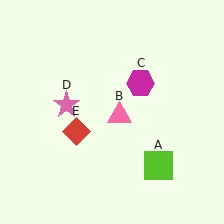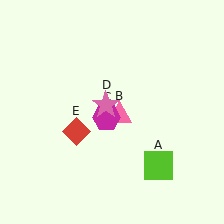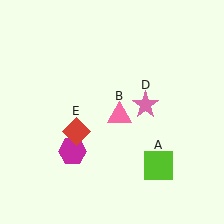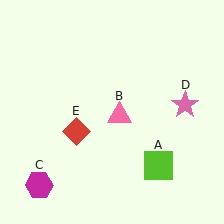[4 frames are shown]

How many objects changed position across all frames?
2 objects changed position: magenta hexagon (object C), pink star (object D).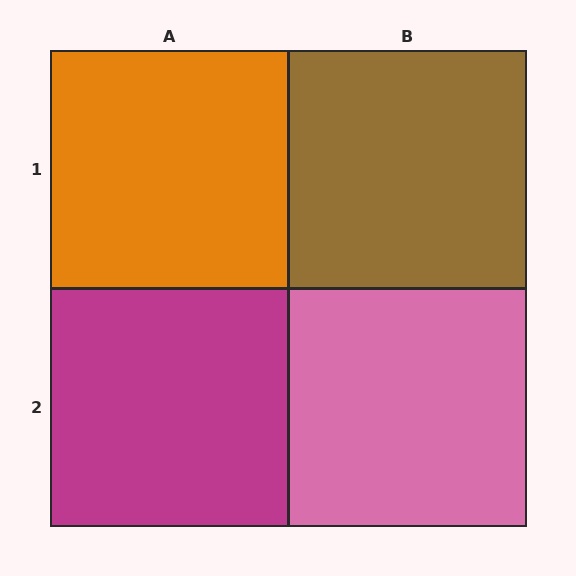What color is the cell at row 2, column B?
Pink.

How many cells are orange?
1 cell is orange.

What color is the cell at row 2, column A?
Magenta.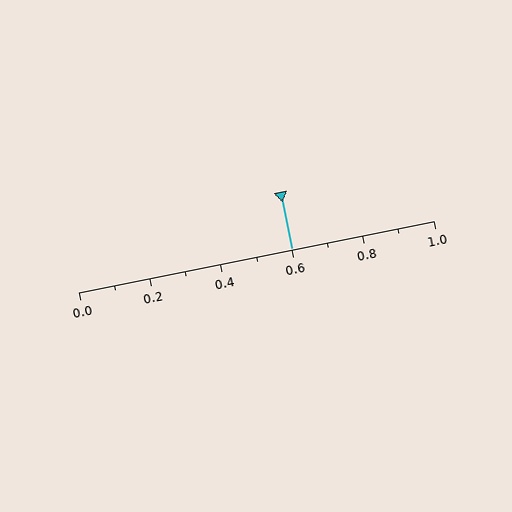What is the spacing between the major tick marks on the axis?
The major ticks are spaced 0.2 apart.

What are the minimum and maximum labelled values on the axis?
The axis runs from 0.0 to 1.0.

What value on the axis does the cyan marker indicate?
The marker indicates approximately 0.6.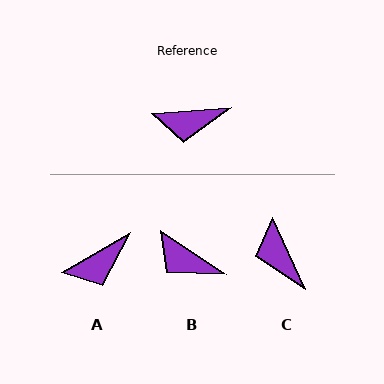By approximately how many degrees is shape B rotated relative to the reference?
Approximately 38 degrees clockwise.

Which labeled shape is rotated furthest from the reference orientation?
C, about 70 degrees away.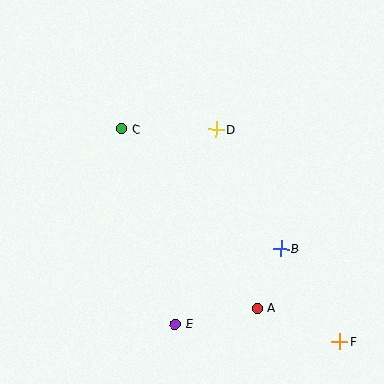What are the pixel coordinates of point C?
Point C is at (121, 129).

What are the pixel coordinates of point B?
Point B is at (281, 249).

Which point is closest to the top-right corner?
Point D is closest to the top-right corner.